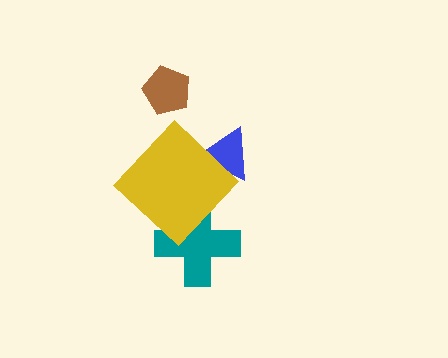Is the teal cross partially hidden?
Yes, it is partially covered by another shape.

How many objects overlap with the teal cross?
1 object overlaps with the teal cross.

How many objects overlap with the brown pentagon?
0 objects overlap with the brown pentagon.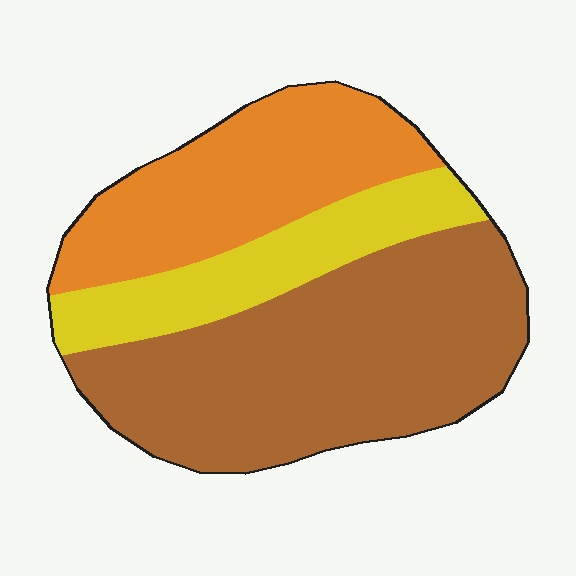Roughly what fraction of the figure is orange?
Orange takes up about one third (1/3) of the figure.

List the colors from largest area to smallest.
From largest to smallest: brown, orange, yellow.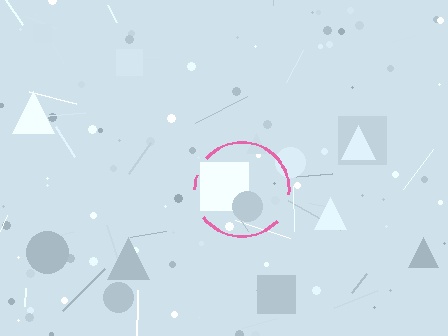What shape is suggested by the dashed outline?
The dashed outline suggests a circle.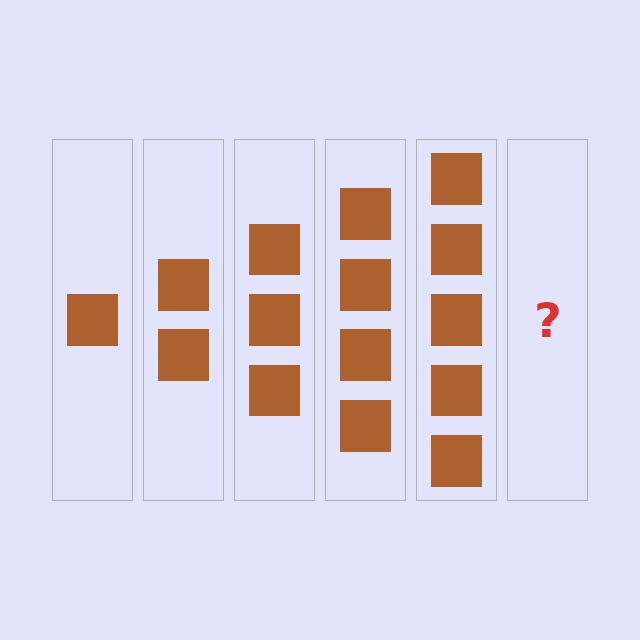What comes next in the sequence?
The next element should be 6 squares.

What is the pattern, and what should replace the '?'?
The pattern is that each step adds one more square. The '?' should be 6 squares.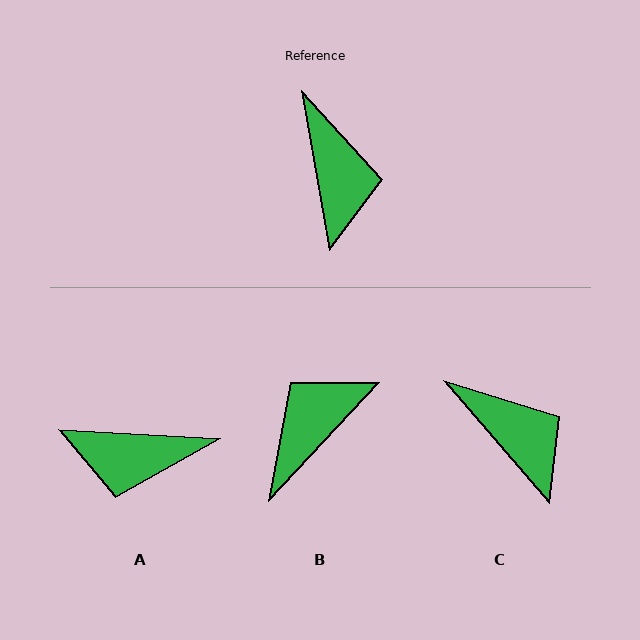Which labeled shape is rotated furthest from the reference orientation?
B, about 127 degrees away.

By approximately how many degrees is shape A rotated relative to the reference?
Approximately 103 degrees clockwise.